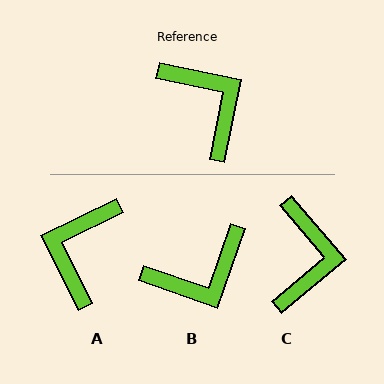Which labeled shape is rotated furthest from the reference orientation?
A, about 128 degrees away.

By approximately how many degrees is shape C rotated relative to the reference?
Approximately 38 degrees clockwise.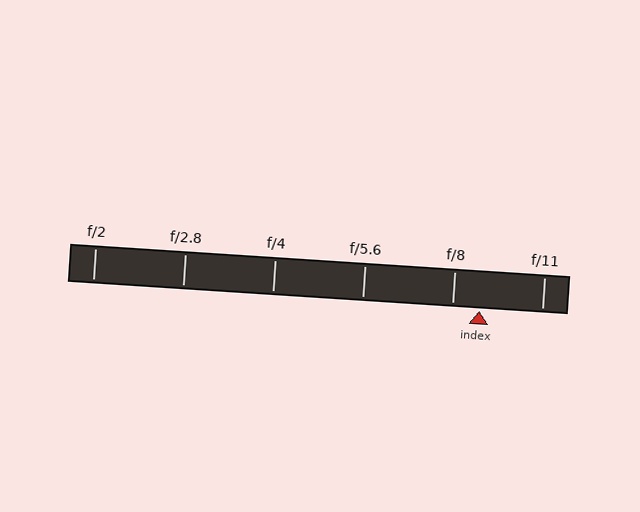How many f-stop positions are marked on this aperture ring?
There are 6 f-stop positions marked.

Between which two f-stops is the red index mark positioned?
The index mark is between f/8 and f/11.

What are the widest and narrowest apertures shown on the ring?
The widest aperture shown is f/2 and the narrowest is f/11.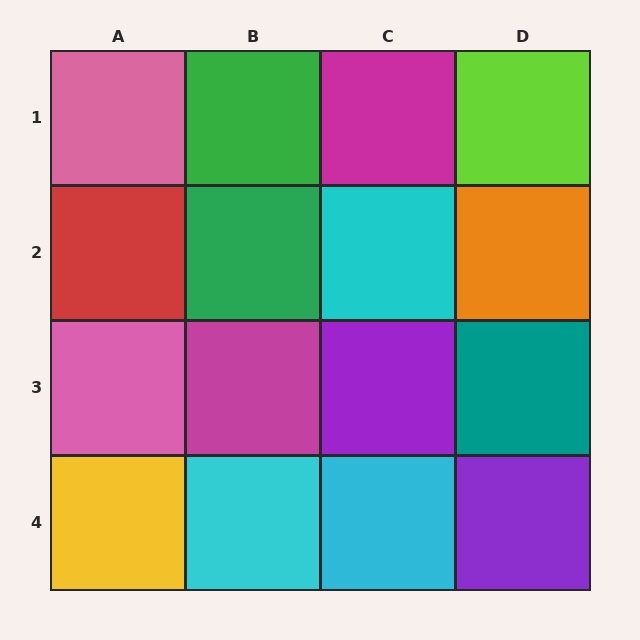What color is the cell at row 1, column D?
Lime.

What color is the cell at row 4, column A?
Yellow.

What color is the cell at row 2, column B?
Green.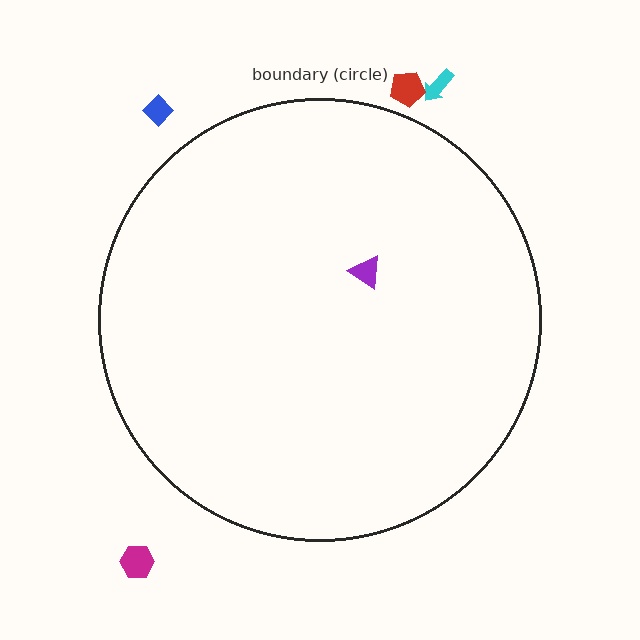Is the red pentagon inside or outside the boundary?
Outside.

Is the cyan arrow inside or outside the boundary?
Outside.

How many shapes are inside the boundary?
1 inside, 4 outside.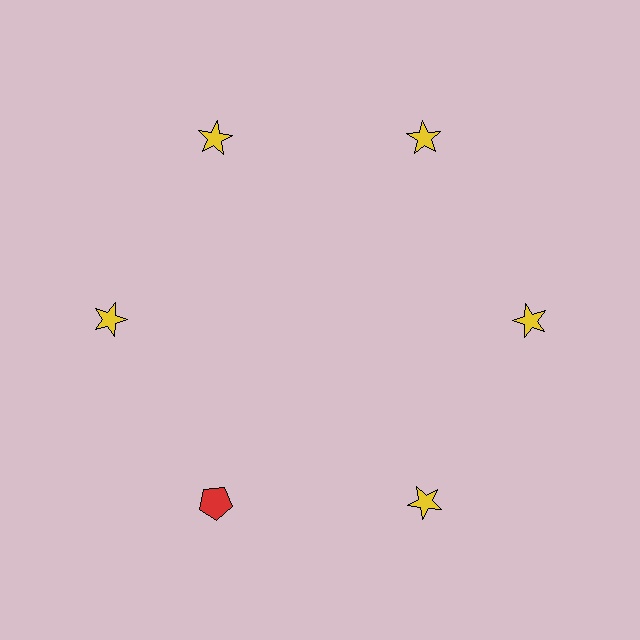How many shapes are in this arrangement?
There are 6 shapes arranged in a ring pattern.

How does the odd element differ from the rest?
It differs in both color (red instead of yellow) and shape (pentagon instead of star).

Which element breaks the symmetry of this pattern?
The red pentagon at roughly the 7 o'clock position breaks the symmetry. All other shapes are yellow stars.